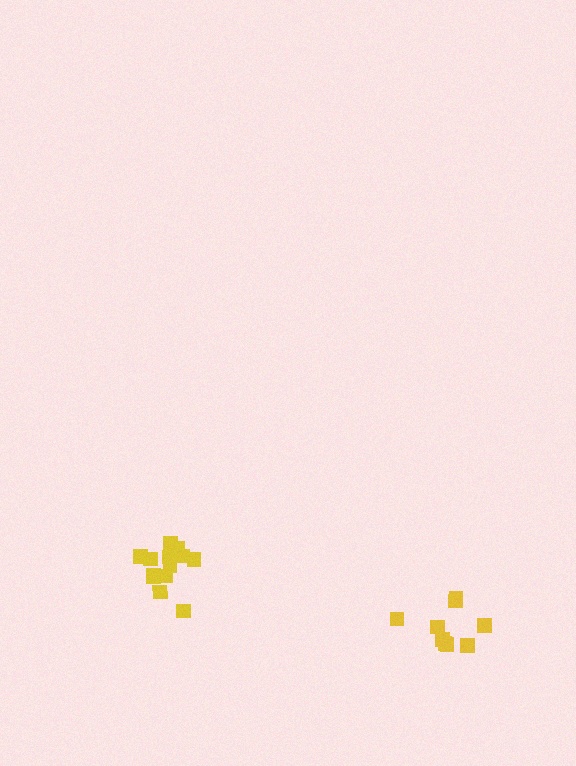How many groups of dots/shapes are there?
There are 2 groups.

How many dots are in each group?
Group 1: 9 dots, Group 2: 14 dots (23 total).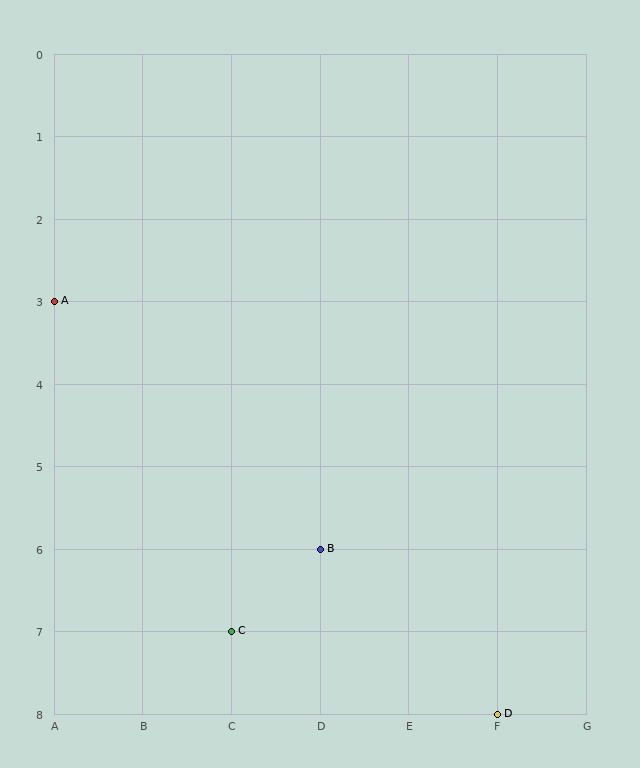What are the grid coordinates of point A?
Point A is at grid coordinates (A, 3).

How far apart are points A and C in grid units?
Points A and C are 2 columns and 4 rows apart (about 4.5 grid units diagonally).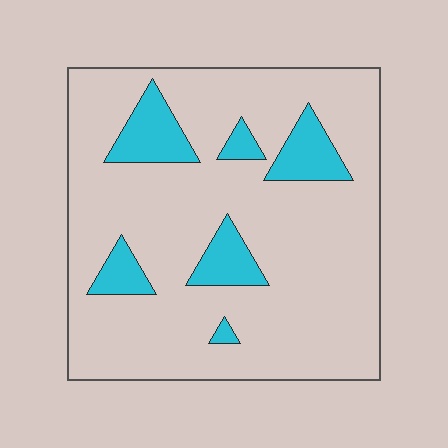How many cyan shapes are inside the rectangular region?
6.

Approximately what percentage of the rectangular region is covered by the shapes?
Approximately 15%.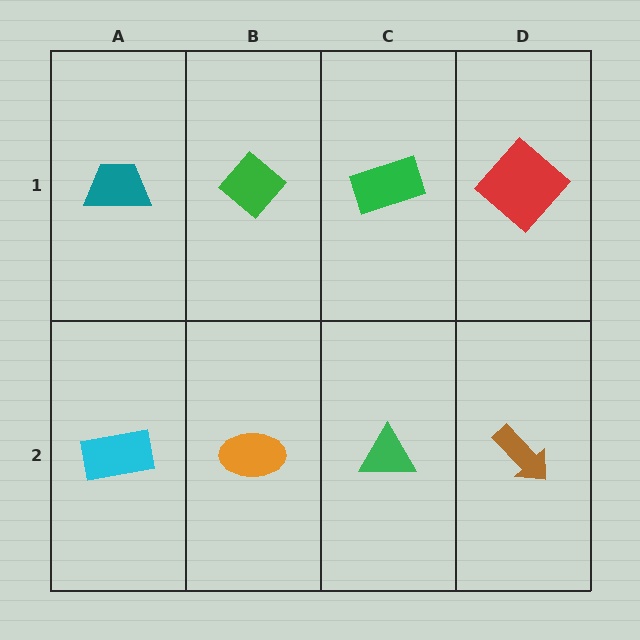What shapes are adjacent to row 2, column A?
A teal trapezoid (row 1, column A), an orange ellipse (row 2, column B).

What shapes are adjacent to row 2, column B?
A green diamond (row 1, column B), a cyan rectangle (row 2, column A), a green triangle (row 2, column C).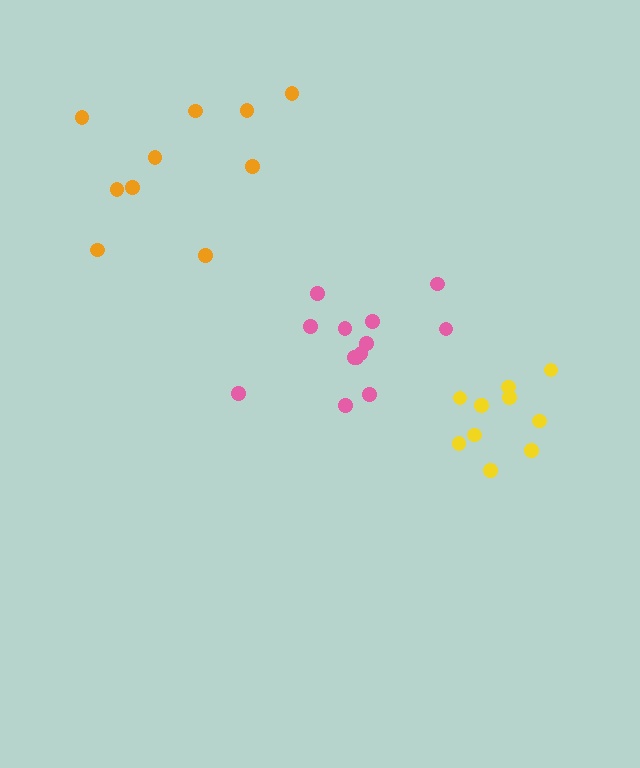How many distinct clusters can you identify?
There are 3 distinct clusters.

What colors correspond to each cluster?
The clusters are colored: orange, pink, yellow.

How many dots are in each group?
Group 1: 10 dots, Group 2: 13 dots, Group 3: 10 dots (33 total).